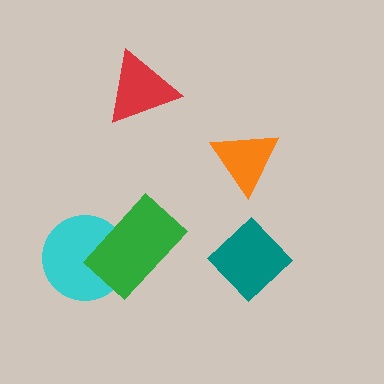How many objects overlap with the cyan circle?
1 object overlaps with the cyan circle.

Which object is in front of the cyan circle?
The green rectangle is in front of the cyan circle.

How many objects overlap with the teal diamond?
0 objects overlap with the teal diamond.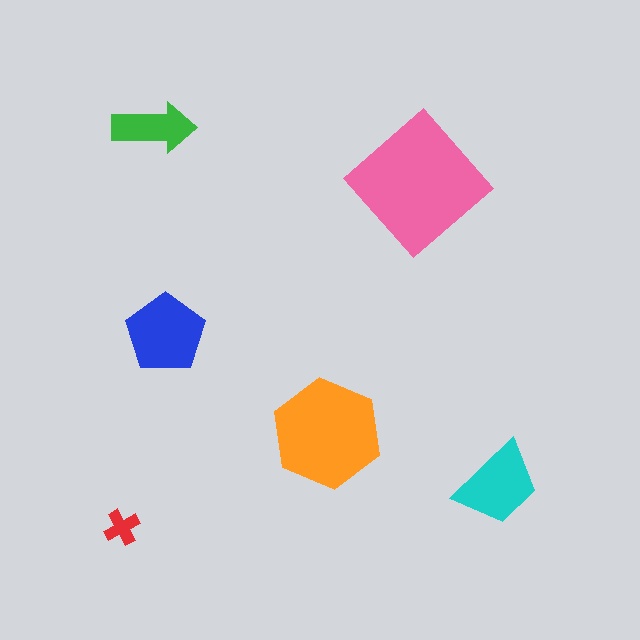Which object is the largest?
The pink diamond.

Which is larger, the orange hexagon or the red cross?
The orange hexagon.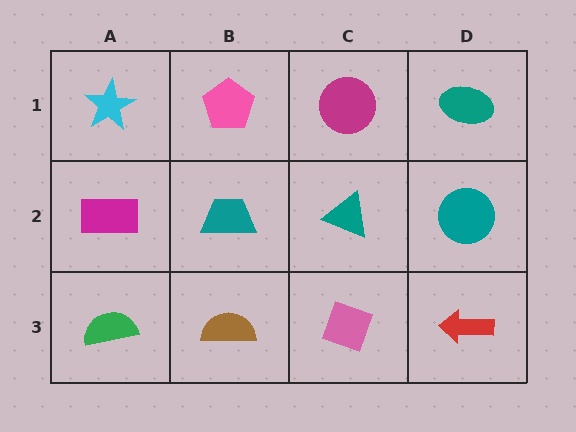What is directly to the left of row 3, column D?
A pink diamond.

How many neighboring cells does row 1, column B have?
3.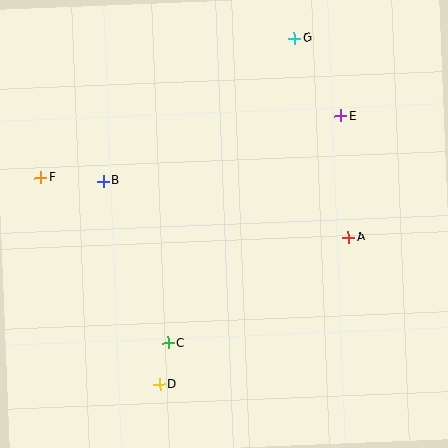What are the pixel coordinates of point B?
Point B is at (103, 181).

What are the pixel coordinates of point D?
Point D is at (160, 384).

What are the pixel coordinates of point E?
Point E is at (341, 116).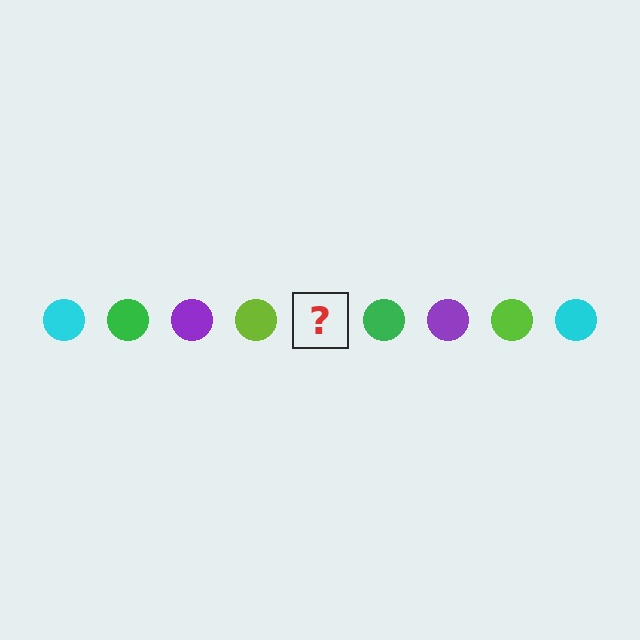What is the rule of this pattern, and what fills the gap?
The rule is that the pattern cycles through cyan, green, purple, lime circles. The gap should be filled with a cyan circle.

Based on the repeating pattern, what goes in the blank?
The blank should be a cyan circle.